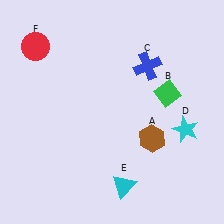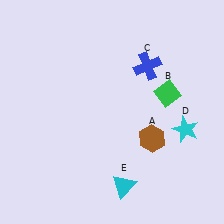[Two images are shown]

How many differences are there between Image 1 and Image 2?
There is 1 difference between the two images.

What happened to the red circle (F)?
The red circle (F) was removed in Image 2. It was in the top-left area of Image 1.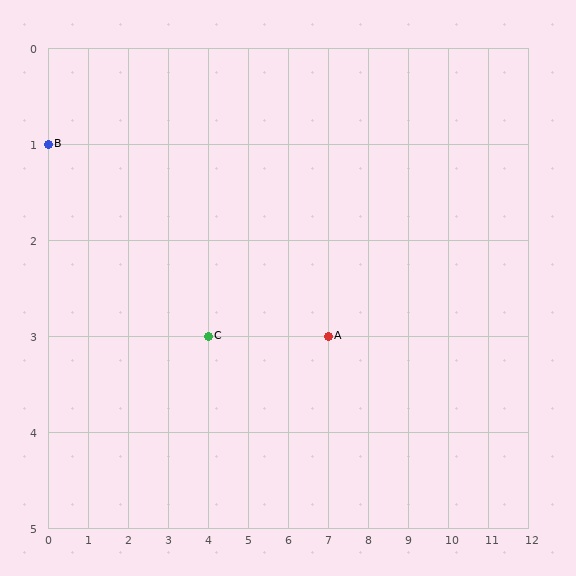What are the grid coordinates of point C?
Point C is at grid coordinates (4, 3).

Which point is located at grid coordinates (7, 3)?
Point A is at (7, 3).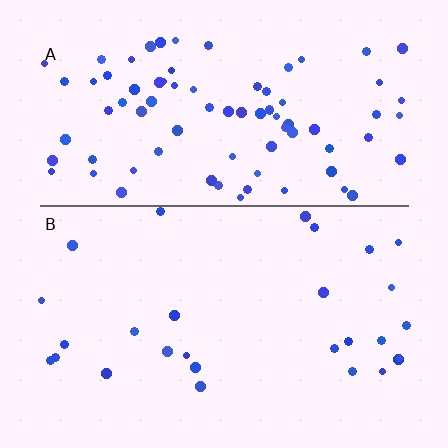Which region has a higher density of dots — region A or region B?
A (the top).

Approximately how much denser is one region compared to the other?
Approximately 3.0× — region A over region B.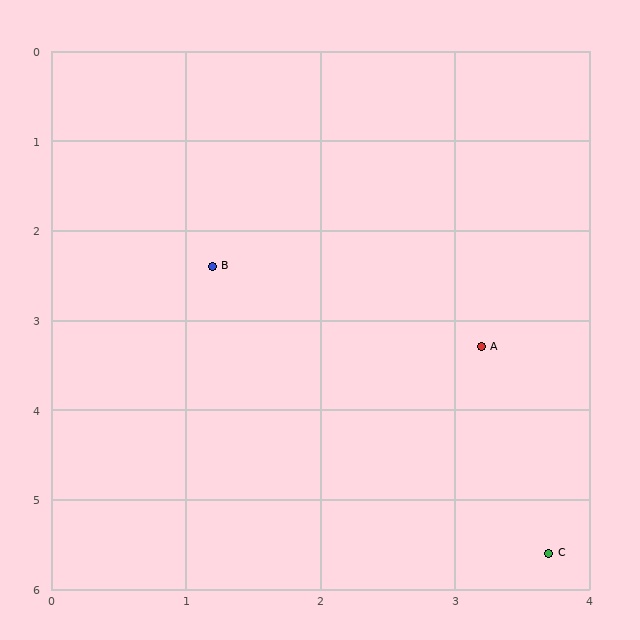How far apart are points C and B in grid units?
Points C and B are about 4.1 grid units apart.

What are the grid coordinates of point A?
Point A is at approximately (3.2, 3.3).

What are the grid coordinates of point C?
Point C is at approximately (3.7, 5.6).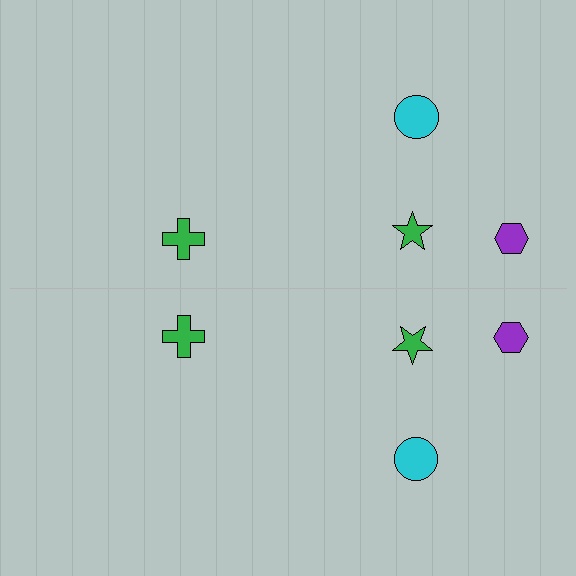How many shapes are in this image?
There are 8 shapes in this image.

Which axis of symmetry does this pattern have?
The pattern has a horizontal axis of symmetry running through the center of the image.